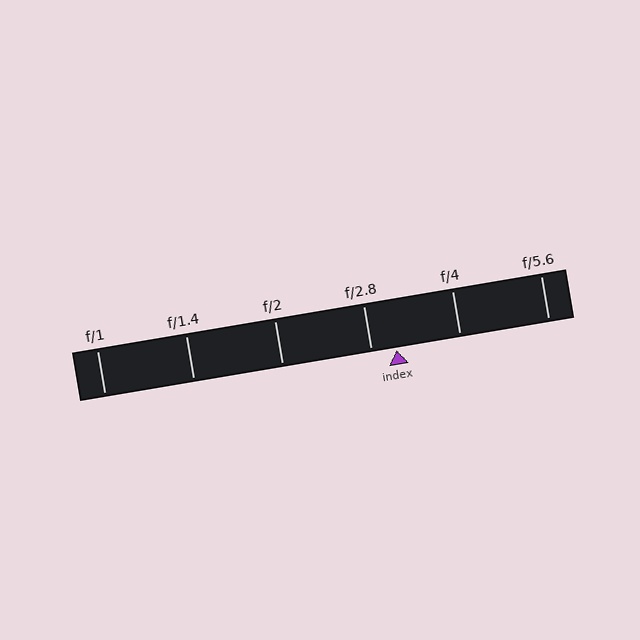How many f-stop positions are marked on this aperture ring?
There are 6 f-stop positions marked.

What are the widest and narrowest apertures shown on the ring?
The widest aperture shown is f/1 and the narrowest is f/5.6.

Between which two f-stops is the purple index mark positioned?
The index mark is between f/2.8 and f/4.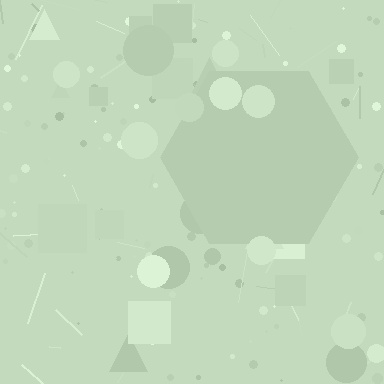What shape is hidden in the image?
A hexagon is hidden in the image.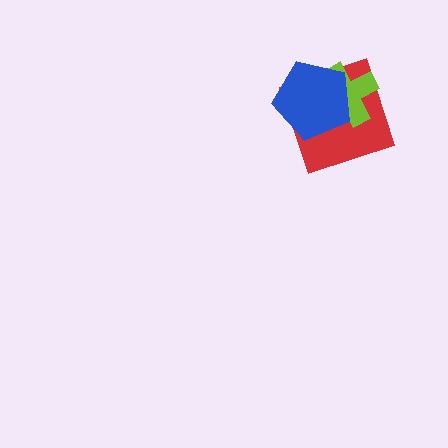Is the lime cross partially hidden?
Yes, it is partially covered by another shape.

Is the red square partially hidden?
Yes, it is partially covered by another shape.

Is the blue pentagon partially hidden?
No, no other shape covers it.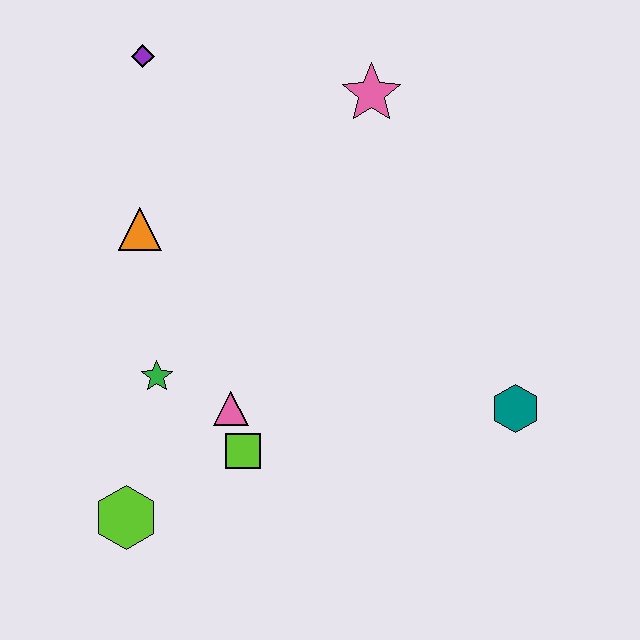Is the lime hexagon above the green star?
No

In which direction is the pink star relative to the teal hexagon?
The pink star is above the teal hexagon.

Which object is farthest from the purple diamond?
The teal hexagon is farthest from the purple diamond.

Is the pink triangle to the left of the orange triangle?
No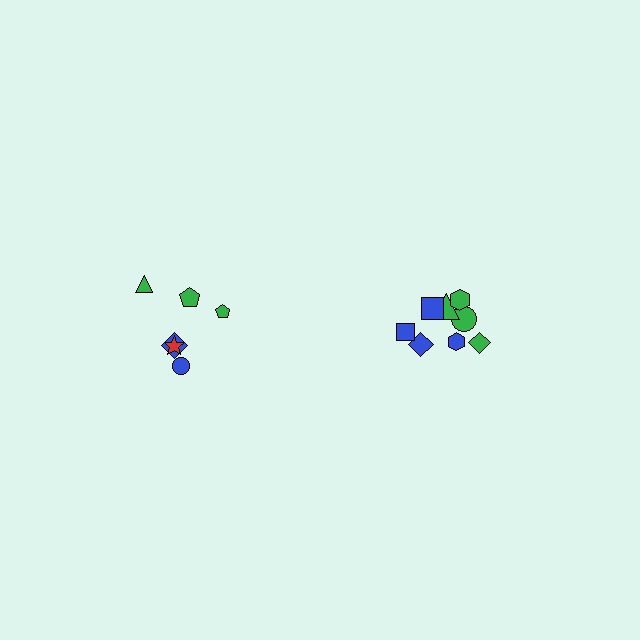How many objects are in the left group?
There are 6 objects.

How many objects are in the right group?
There are 8 objects.